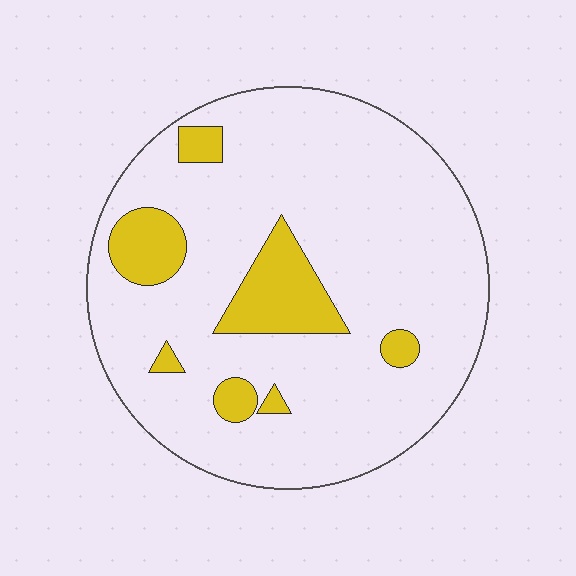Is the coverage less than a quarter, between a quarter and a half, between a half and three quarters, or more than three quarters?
Less than a quarter.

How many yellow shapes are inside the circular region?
7.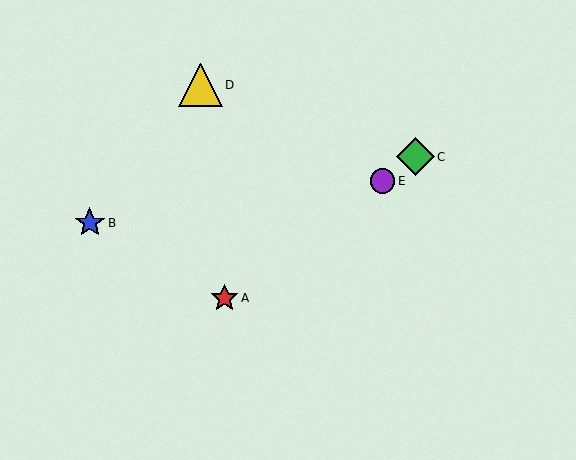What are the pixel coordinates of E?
Object E is at (382, 181).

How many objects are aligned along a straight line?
3 objects (A, C, E) are aligned along a straight line.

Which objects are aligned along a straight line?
Objects A, C, E are aligned along a straight line.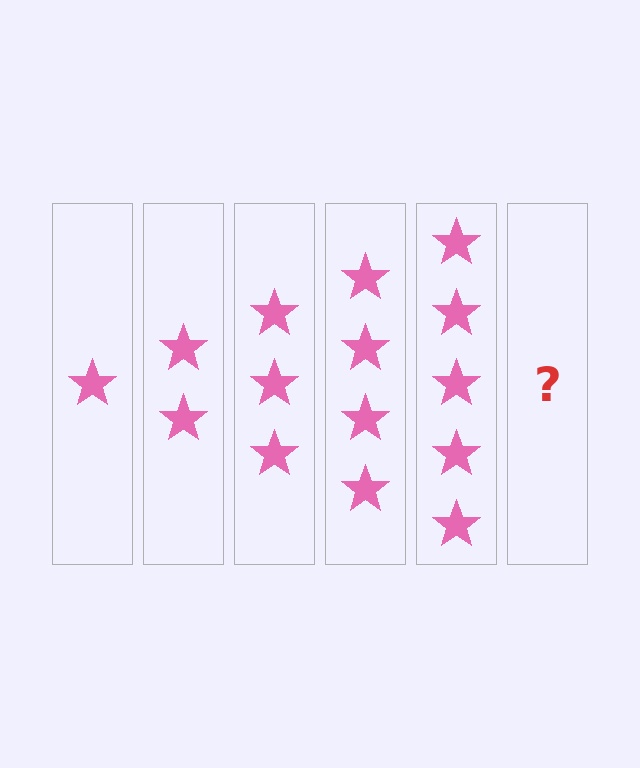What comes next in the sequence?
The next element should be 6 stars.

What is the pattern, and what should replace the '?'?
The pattern is that each step adds one more star. The '?' should be 6 stars.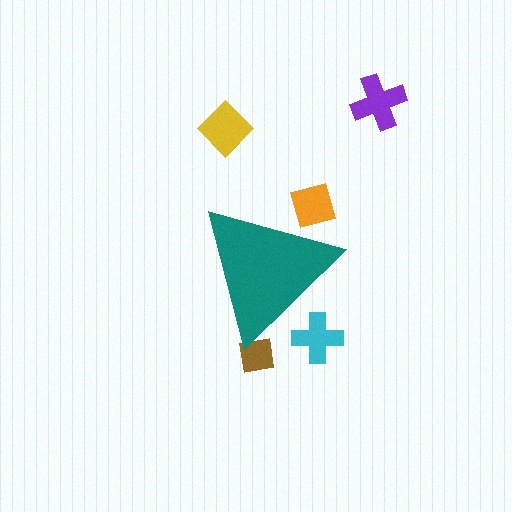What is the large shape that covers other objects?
A teal triangle.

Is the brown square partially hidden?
Yes, the brown square is partially hidden behind the teal triangle.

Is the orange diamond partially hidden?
Yes, the orange diamond is partially hidden behind the teal triangle.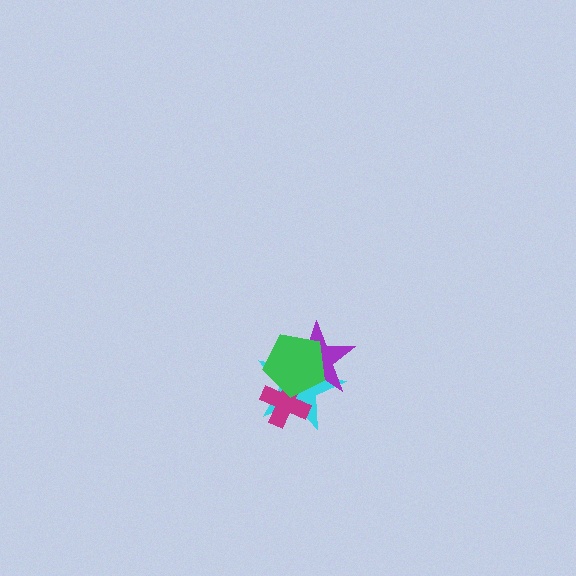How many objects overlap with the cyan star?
3 objects overlap with the cyan star.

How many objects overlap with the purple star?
3 objects overlap with the purple star.